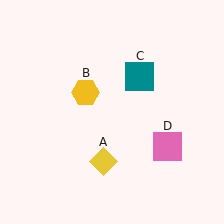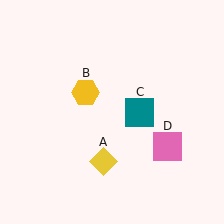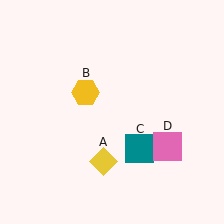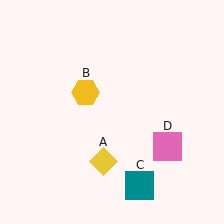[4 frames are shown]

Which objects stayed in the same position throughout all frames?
Yellow diamond (object A) and yellow hexagon (object B) and pink square (object D) remained stationary.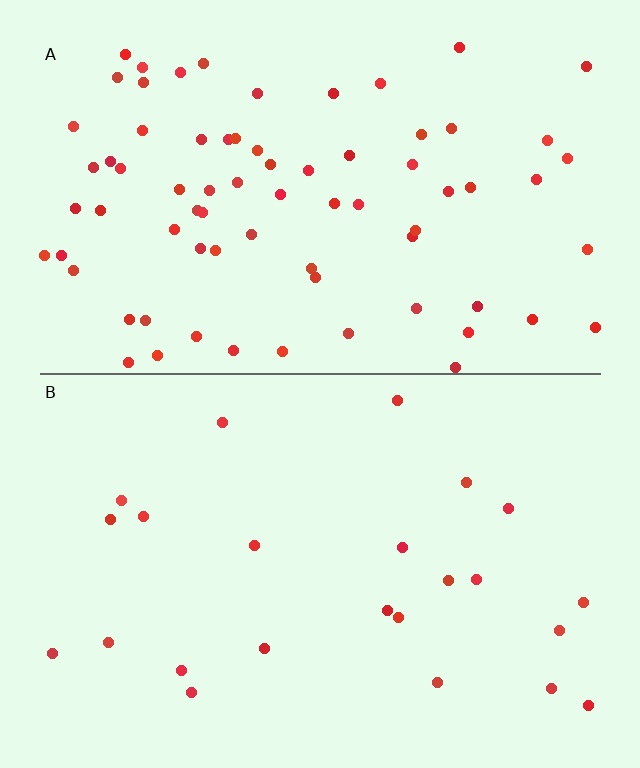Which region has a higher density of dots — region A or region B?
A (the top).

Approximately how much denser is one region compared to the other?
Approximately 3.1× — region A over region B.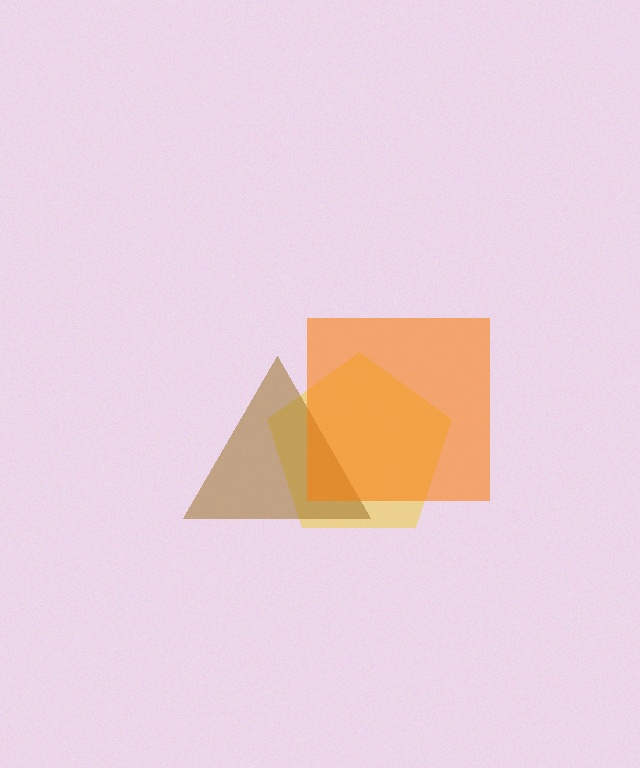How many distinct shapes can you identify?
There are 3 distinct shapes: a yellow pentagon, a brown triangle, an orange square.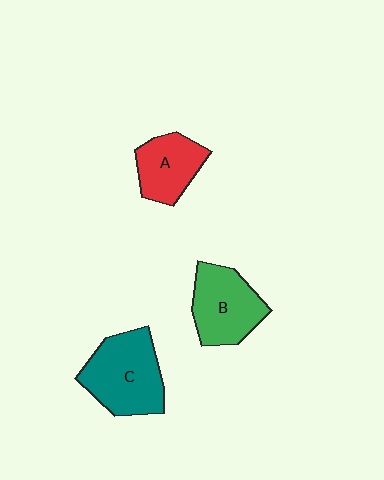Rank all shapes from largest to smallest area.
From largest to smallest: C (teal), B (green), A (red).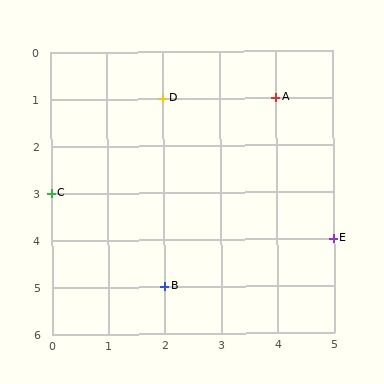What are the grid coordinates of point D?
Point D is at grid coordinates (2, 1).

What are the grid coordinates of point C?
Point C is at grid coordinates (0, 3).